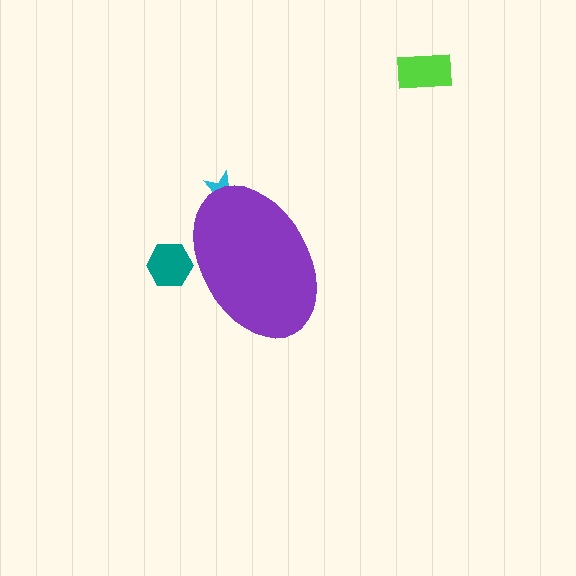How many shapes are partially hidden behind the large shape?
2 shapes are partially hidden.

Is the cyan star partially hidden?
Yes, the cyan star is partially hidden behind the purple ellipse.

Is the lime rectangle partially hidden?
No, the lime rectangle is fully visible.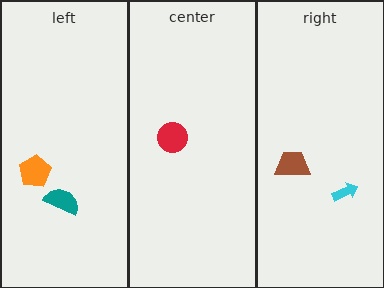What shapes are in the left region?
The teal semicircle, the orange pentagon.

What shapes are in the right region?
The cyan arrow, the brown trapezoid.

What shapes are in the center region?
The red circle.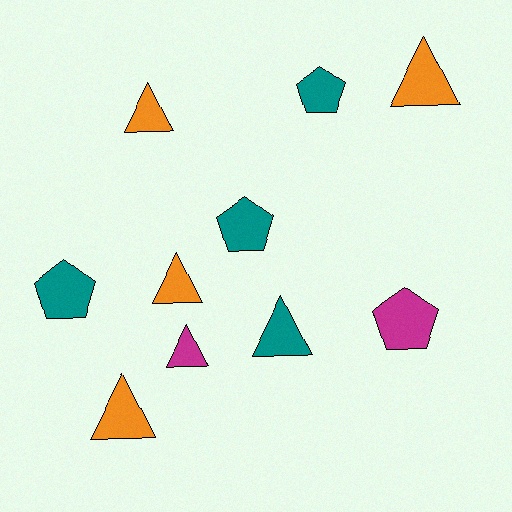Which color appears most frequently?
Orange, with 4 objects.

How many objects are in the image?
There are 10 objects.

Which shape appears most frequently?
Triangle, with 6 objects.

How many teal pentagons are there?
There are 3 teal pentagons.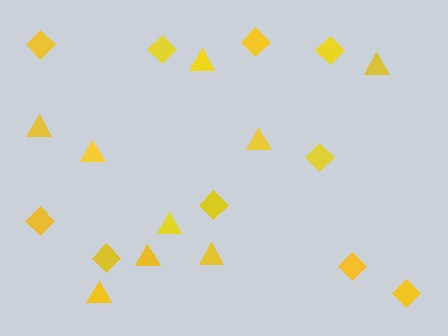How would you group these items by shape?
There are 2 groups: one group of diamonds (10) and one group of triangles (9).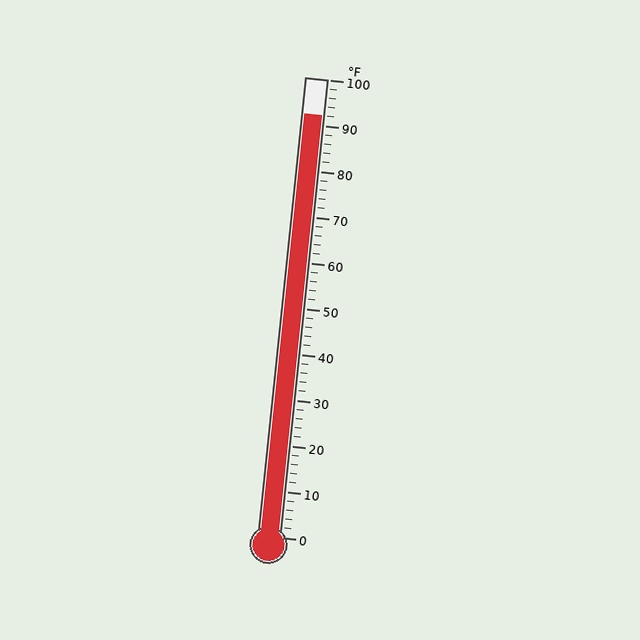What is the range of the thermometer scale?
The thermometer scale ranges from 0°F to 100°F.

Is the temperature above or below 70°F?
The temperature is above 70°F.